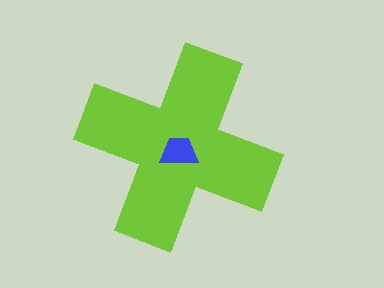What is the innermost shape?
The blue trapezoid.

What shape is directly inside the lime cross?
The blue trapezoid.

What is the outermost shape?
The lime cross.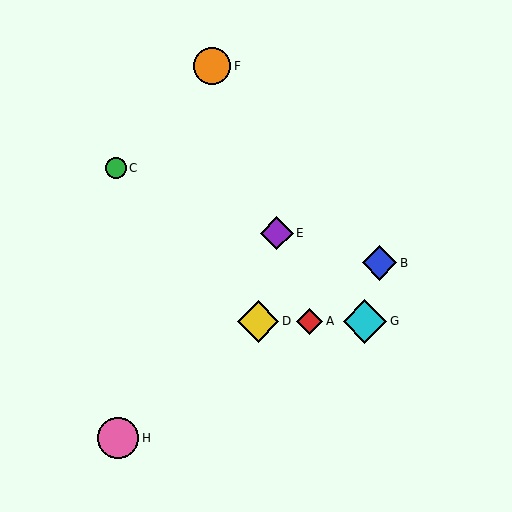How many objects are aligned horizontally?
3 objects (A, D, G) are aligned horizontally.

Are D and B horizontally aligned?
No, D is at y≈321 and B is at y≈263.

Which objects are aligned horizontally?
Objects A, D, G are aligned horizontally.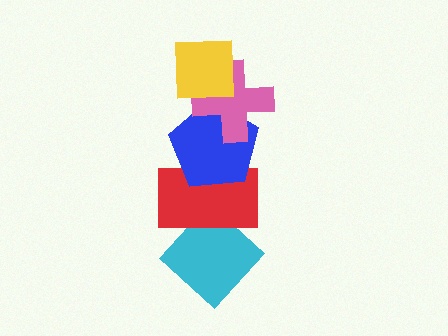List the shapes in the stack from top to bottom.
From top to bottom: the yellow square, the pink cross, the blue pentagon, the red rectangle, the cyan diamond.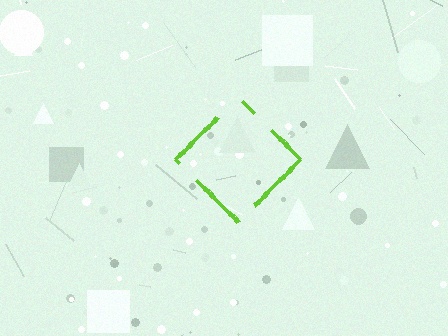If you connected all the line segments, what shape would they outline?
They would outline a diamond.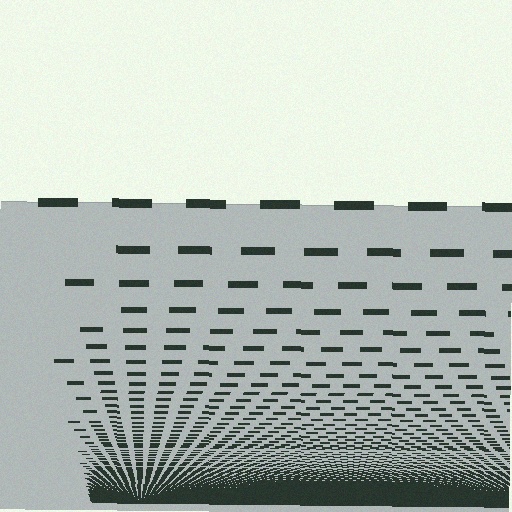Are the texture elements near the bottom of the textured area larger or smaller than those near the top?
Smaller. The gradient is inverted — elements near the bottom are smaller and denser.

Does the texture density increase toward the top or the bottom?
Density increases toward the bottom.